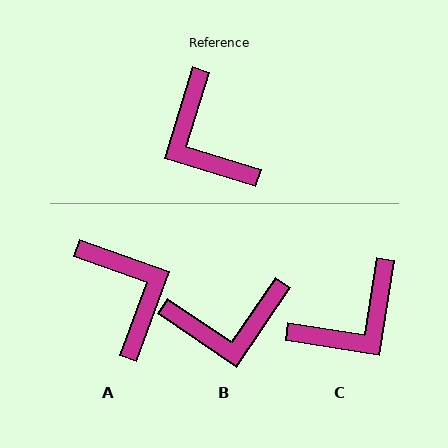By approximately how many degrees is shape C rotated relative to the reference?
Approximately 98 degrees counter-clockwise.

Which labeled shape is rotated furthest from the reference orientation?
A, about 177 degrees away.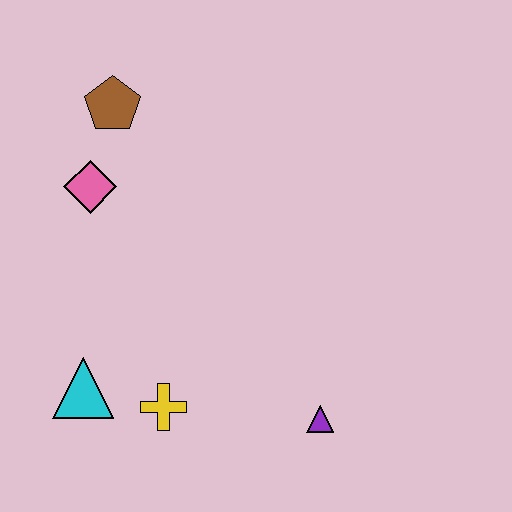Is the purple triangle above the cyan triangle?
No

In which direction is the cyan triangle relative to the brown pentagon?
The cyan triangle is below the brown pentagon.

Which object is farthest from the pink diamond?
The purple triangle is farthest from the pink diamond.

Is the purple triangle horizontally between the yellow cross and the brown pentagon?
No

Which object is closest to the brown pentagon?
The pink diamond is closest to the brown pentagon.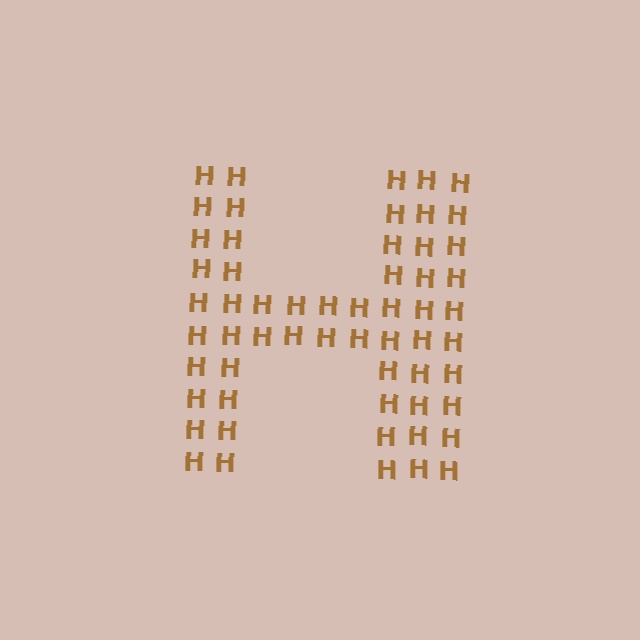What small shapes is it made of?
It is made of small letter H's.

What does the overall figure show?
The overall figure shows the letter H.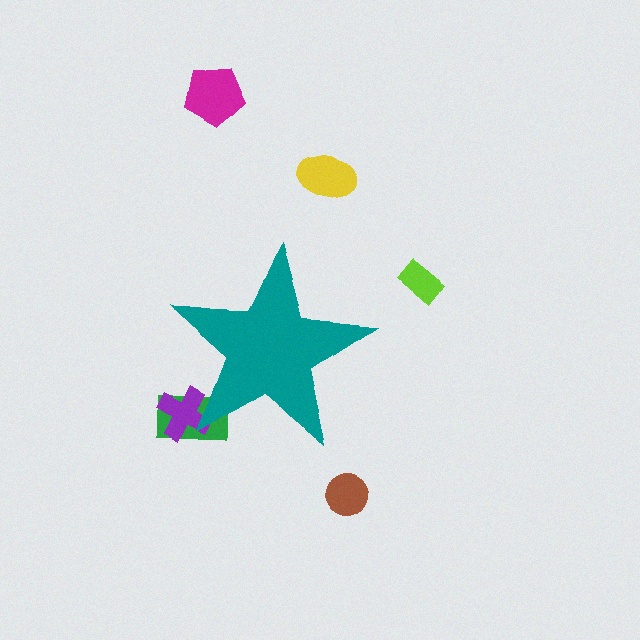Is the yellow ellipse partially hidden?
No, the yellow ellipse is fully visible.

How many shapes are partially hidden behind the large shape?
2 shapes are partially hidden.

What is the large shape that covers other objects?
A teal star.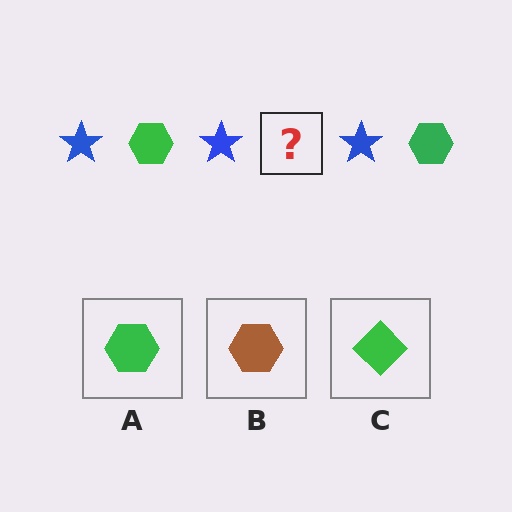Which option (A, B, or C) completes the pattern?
A.